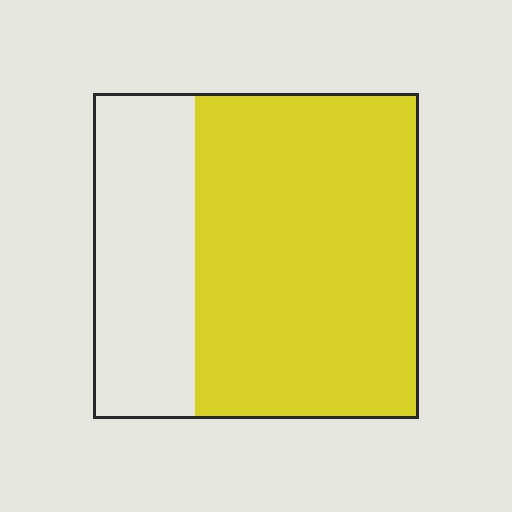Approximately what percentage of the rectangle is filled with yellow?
Approximately 70%.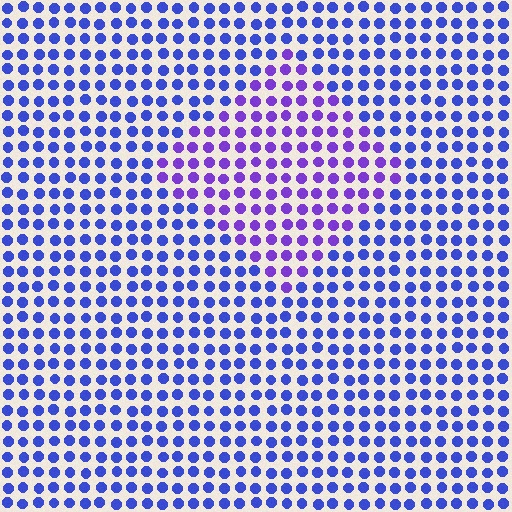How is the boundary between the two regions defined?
The boundary is defined purely by a slight shift in hue (about 34 degrees). Spacing, size, and orientation are identical on both sides.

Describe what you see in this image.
The image is filled with small blue elements in a uniform arrangement. A diamond-shaped region is visible where the elements are tinted to a slightly different hue, forming a subtle color boundary.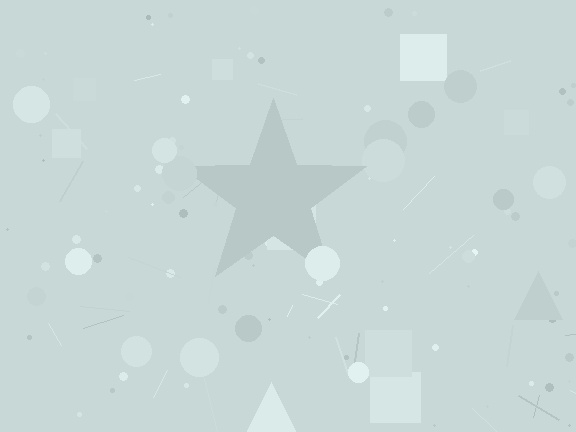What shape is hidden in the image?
A star is hidden in the image.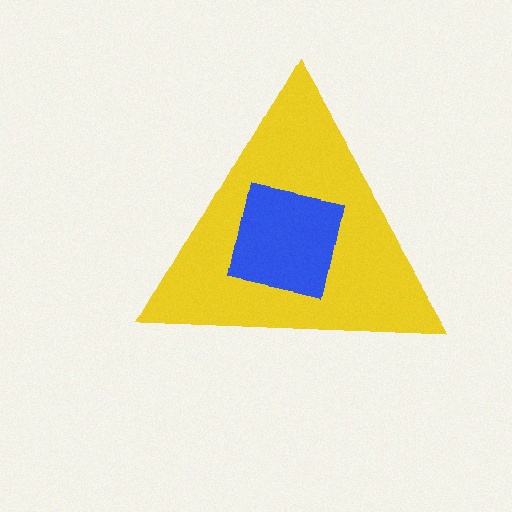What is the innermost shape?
The blue square.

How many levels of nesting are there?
2.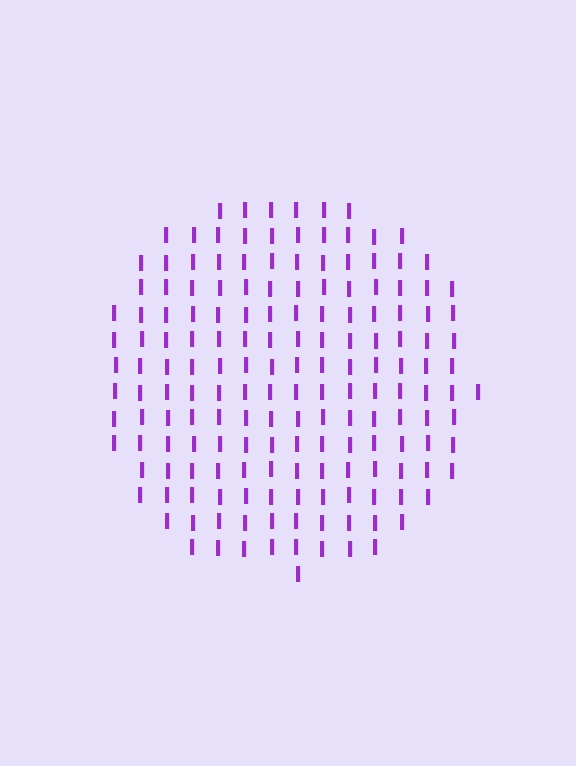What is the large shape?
The large shape is a circle.